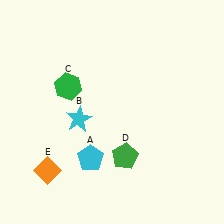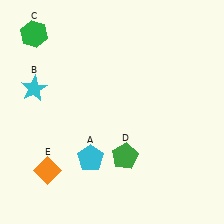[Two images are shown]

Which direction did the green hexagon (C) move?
The green hexagon (C) moved up.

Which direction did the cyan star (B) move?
The cyan star (B) moved left.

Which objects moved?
The objects that moved are: the cyan star (B), the green hexagon (C).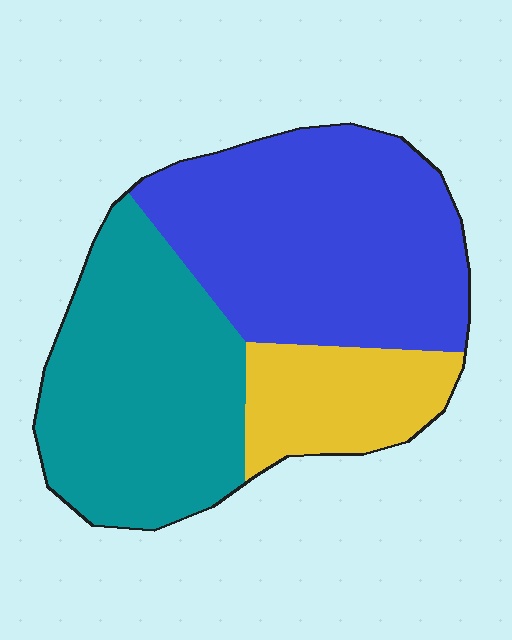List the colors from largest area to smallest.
From largest to smallest: blue, teal, yellow.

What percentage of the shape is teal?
Teal covers 39% of the shape.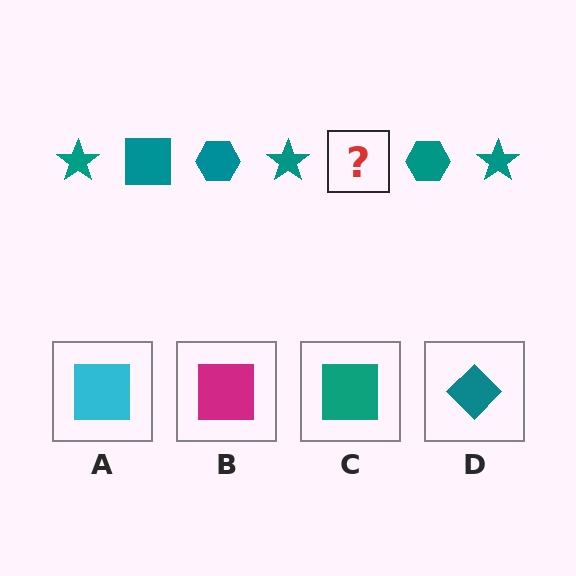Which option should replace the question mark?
Option C.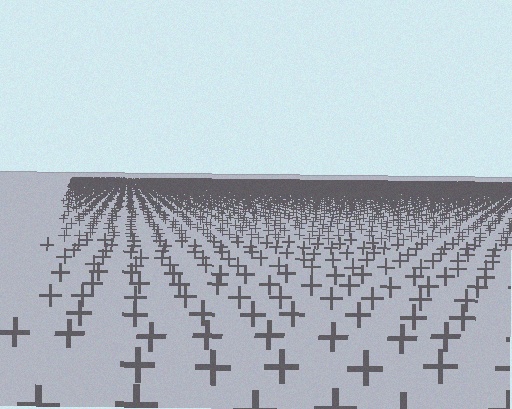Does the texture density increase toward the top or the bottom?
Density increases toward the top.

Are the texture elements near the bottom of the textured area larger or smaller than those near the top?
Larger. Near the bottom, elements are closer to the viewer and appear at a bigger on-screen size.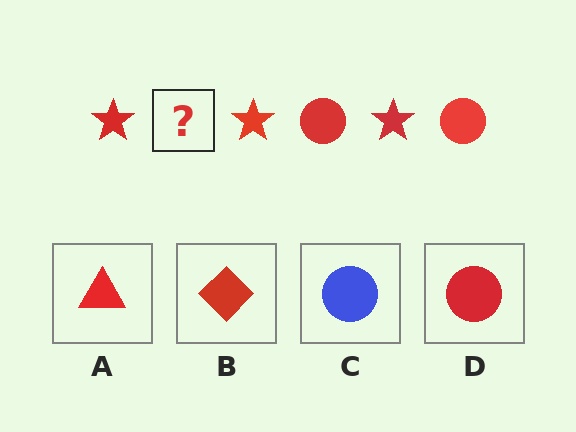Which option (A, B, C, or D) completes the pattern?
D.